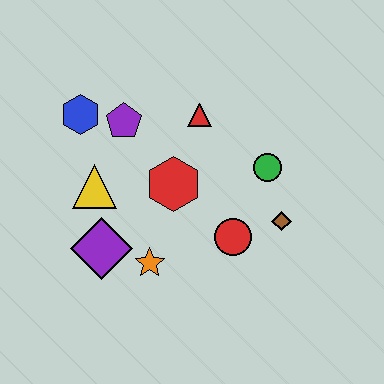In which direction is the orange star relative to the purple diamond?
The orange star is to the right of the purple diamond.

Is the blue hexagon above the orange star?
Yes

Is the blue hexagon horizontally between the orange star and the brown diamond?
No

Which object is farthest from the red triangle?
The purple diamond is farthest from the red triangle.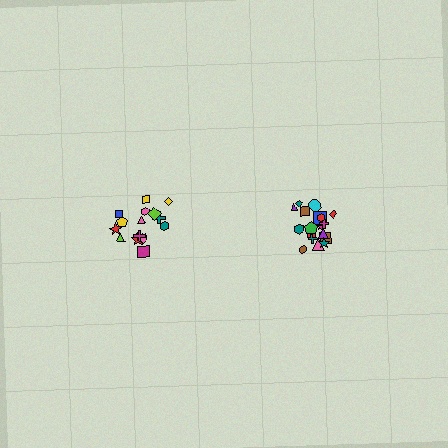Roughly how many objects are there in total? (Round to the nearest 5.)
Roughly 35 objects in total.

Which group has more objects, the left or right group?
The right group.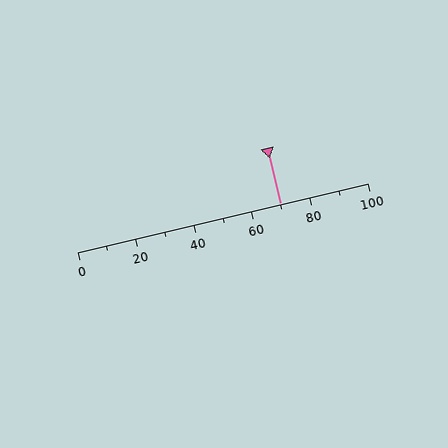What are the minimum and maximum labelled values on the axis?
The axis runs from 0 to 100.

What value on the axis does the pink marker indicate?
The marker indicates approximately 70.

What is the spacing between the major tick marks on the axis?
The major ticks are spaced 20 apart.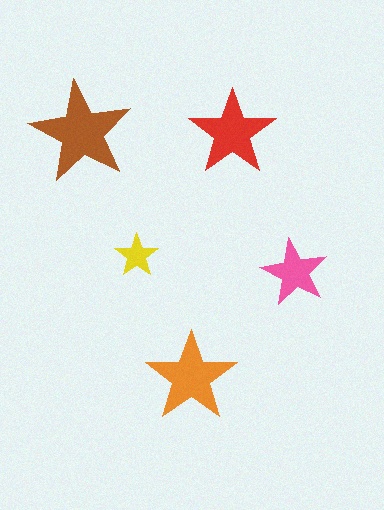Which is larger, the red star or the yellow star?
The red one.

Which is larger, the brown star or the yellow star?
The brown one.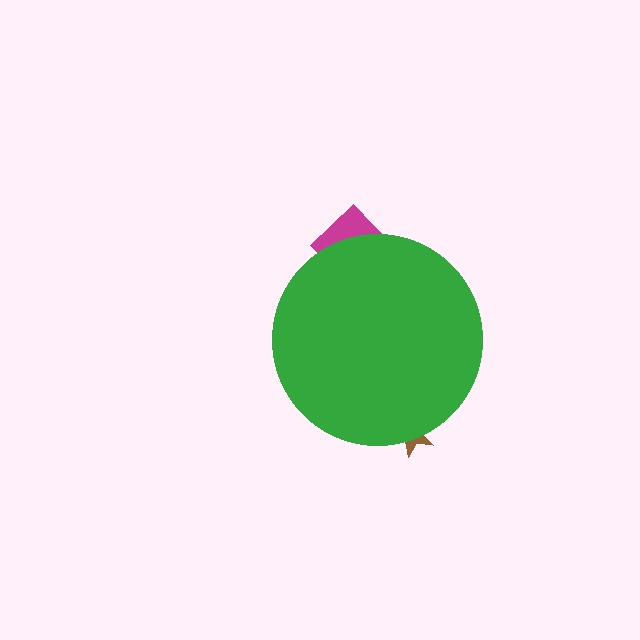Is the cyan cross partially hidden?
Yes, the cyan cross is partially hidden behind the green circle.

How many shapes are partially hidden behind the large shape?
3 shapes are partially hidden.